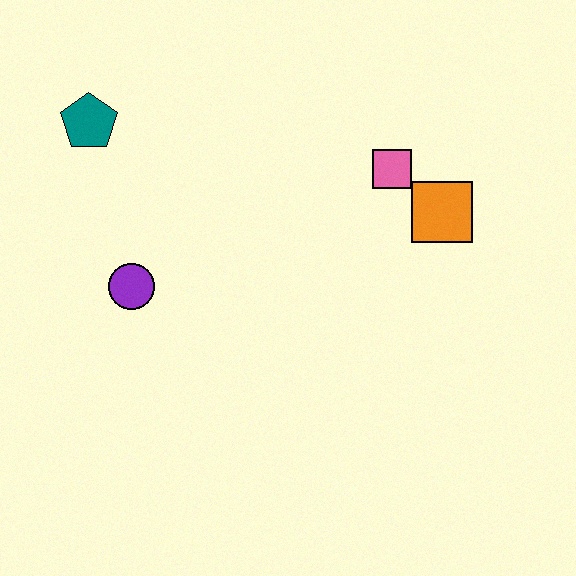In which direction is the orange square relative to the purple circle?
The orange square is to the right of the purple circle.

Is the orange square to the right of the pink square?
Yes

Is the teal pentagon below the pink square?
No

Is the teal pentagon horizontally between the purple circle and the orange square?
No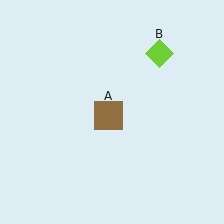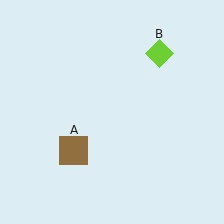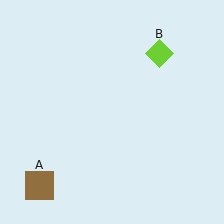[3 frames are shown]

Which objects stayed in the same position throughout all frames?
Lime diamond (object B) remained stationary.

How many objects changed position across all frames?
1 object changed position: brown square (object A).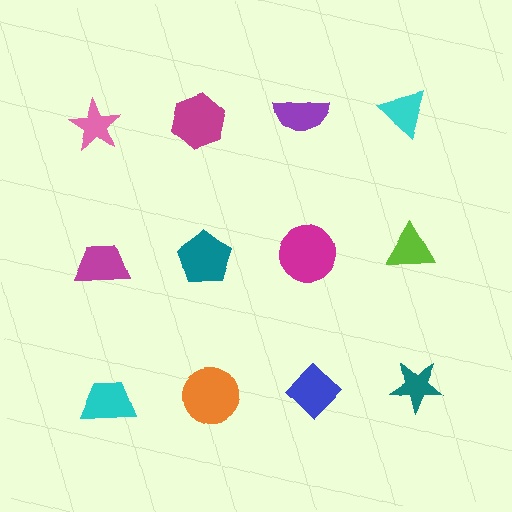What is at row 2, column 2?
A teal pentagon.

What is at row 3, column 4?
A teal star.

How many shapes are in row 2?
4 shapes.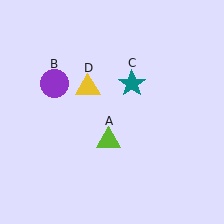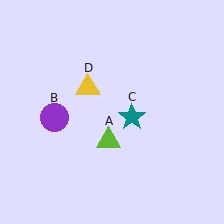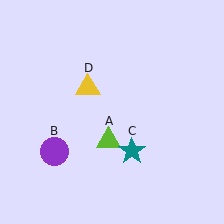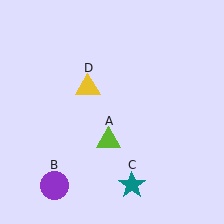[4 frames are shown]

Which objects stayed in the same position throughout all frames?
Lime triangle (object A) and yellow triangle (object D) remained stationary.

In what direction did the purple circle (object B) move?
The purple circle (object B) moved down.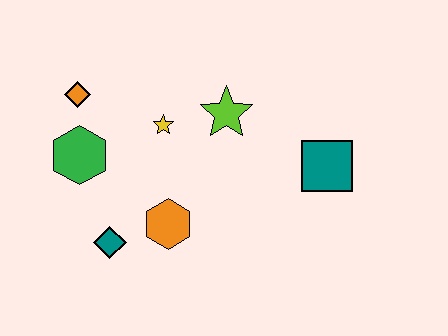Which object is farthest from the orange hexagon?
The teal square is farthest from the orange hexagon.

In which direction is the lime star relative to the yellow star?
The lime star is to the right of the yellow star.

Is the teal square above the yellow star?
No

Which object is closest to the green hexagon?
The orange diamond is closest to the green hexagon.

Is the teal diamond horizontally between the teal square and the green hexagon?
Yes